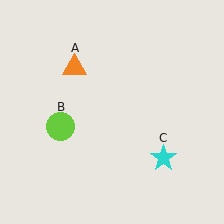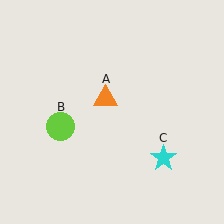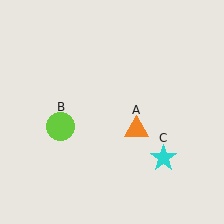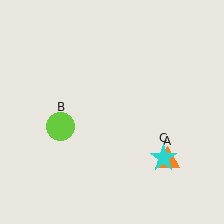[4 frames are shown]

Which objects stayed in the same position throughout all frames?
Lime circle (object B) and cyan star (object C) remained stationary.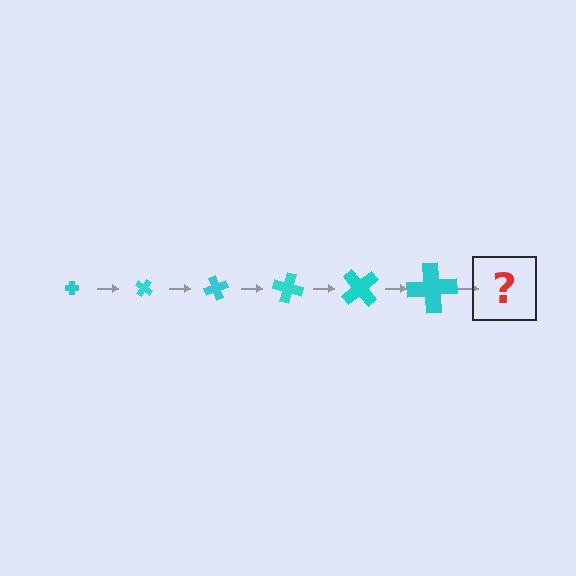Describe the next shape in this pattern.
It should be a cross, larger than the previous one and rotated 210 degrees from the start.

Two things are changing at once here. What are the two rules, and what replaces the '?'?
The two rules are that the cross grows larger each step and it rotates 35 degrees each step. The '?' should be a cross, larger than the previous one and rotated 210 degrees from the start.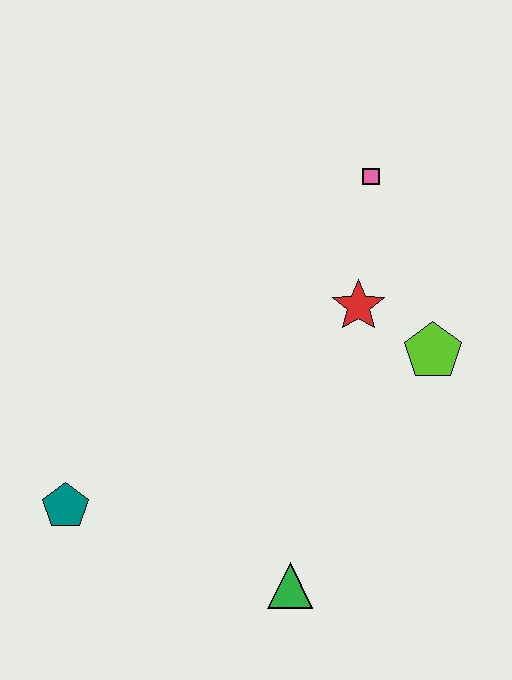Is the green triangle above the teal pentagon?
No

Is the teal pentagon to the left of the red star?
Yes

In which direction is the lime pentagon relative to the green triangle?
The lime pentagon is above the green triangle.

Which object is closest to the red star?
The lime pentagon is closest to the red star.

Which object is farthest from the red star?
The teal pentagon is farthest from the red star.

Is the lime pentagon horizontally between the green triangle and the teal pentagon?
No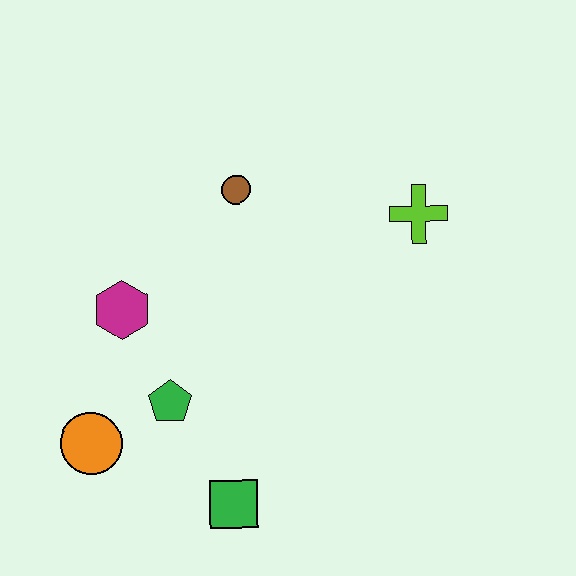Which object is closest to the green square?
The green pentagon is closest to the green square.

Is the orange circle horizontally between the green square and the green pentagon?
No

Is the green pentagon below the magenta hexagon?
Yes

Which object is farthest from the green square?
The lime cross is farthest from the green square.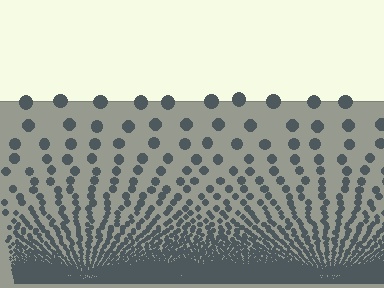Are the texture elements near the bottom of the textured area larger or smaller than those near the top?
Smaller. The gradient is inverted — elements near the bottom are smaller and denser.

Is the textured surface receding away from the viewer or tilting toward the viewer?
The surface appears to tilt toward the viewer. Texture elements get larger and sparser toward the top.